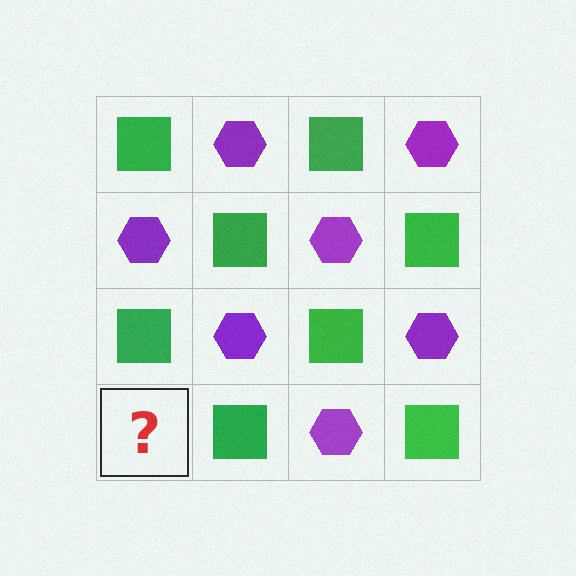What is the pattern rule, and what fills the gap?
The rule is that it alternates green square and purple hexagon in a checkerboard pattern. The gap should be filled with a purple hexagon.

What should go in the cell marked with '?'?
The missing cell should contain a purple hexagon.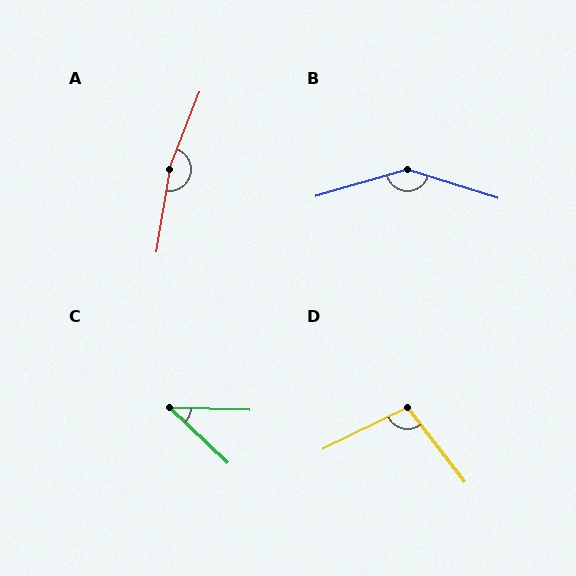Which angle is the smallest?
C, at approximately 41 degrees.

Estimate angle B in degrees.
Approximately 147 degrees.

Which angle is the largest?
A, at approximately 168 degrees.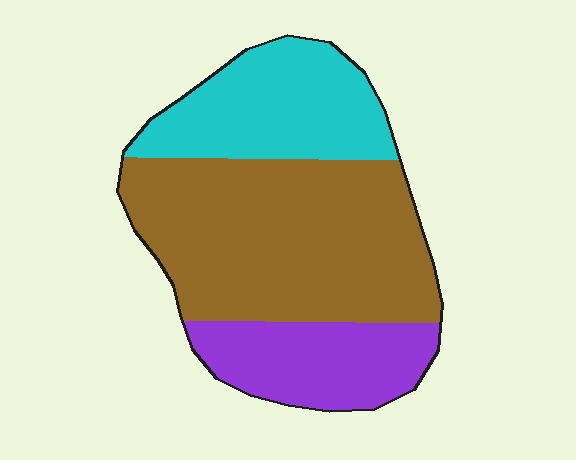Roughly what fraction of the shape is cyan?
Cyan takes up about one quarter (1/4) of the shape.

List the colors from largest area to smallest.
From largest to smallest: brown, cyan, purple.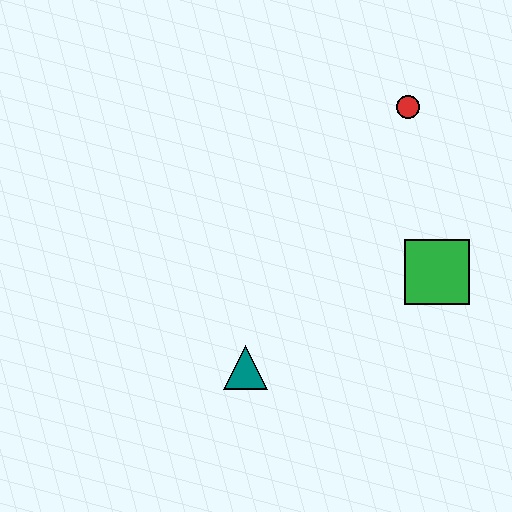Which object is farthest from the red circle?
The teal triangle is farthest from the red circle.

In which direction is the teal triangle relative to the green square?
The teal triangle is to the left of the green square.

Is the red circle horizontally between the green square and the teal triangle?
Yes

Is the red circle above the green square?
Yes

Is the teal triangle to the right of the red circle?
No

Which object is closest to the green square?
The red circle is closest to the green square.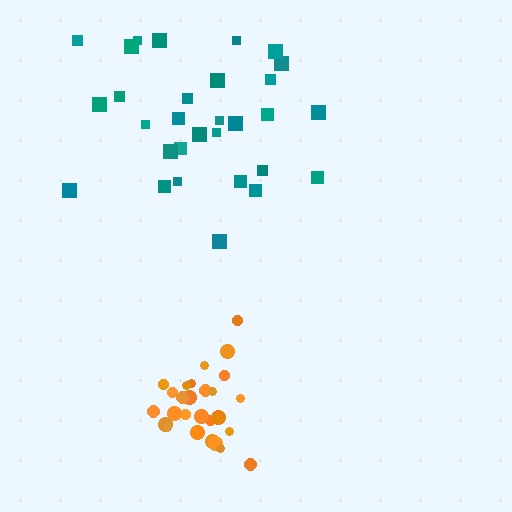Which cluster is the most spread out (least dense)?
Teal.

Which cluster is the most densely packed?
Orange.